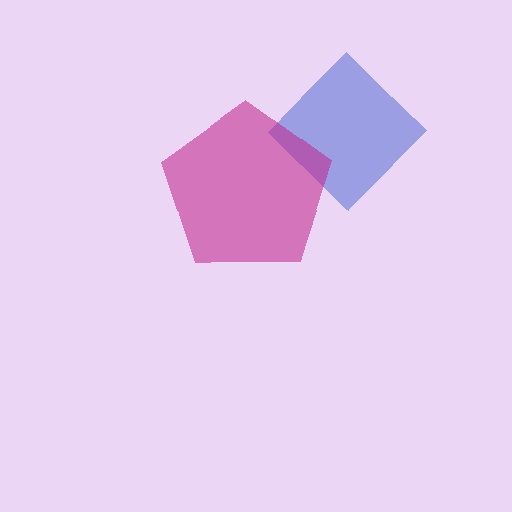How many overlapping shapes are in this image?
There are 2 overlapping shapes in the image.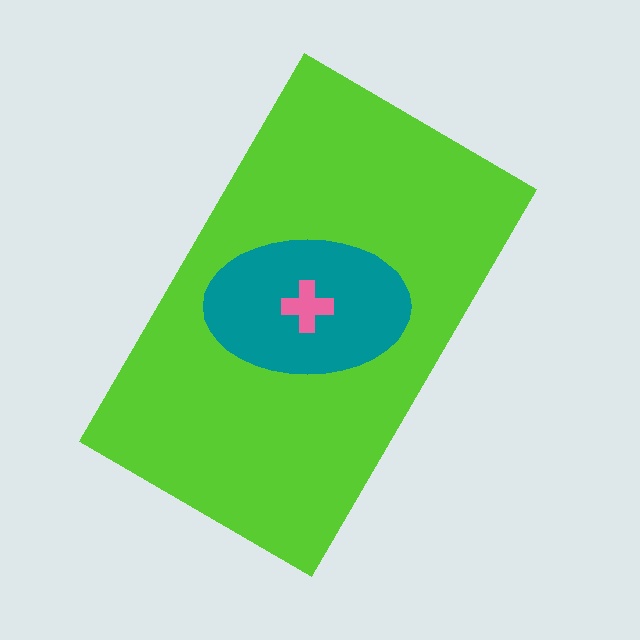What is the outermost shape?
The lime rectangle.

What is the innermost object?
The pink cross.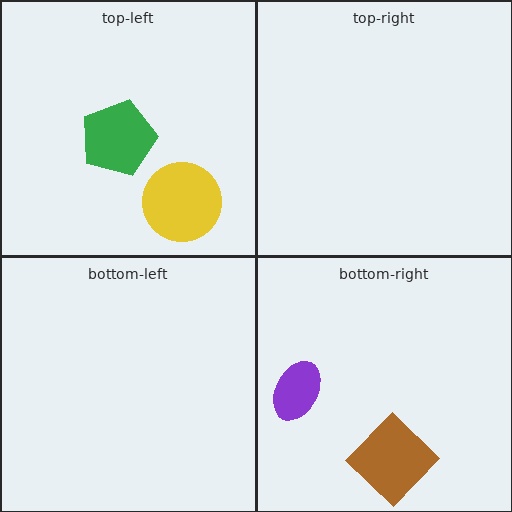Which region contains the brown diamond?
The bottom-right region.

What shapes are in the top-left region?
The yellow circle, the green pentagon.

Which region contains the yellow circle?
The top-left region.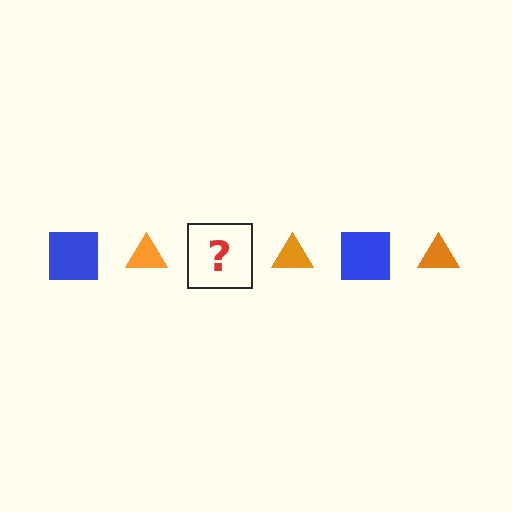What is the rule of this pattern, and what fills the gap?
The rule is that the pattern alternates between blue square and orange triangle. The gap should be filled with a blue square.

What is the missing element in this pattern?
The missing element is a blue square.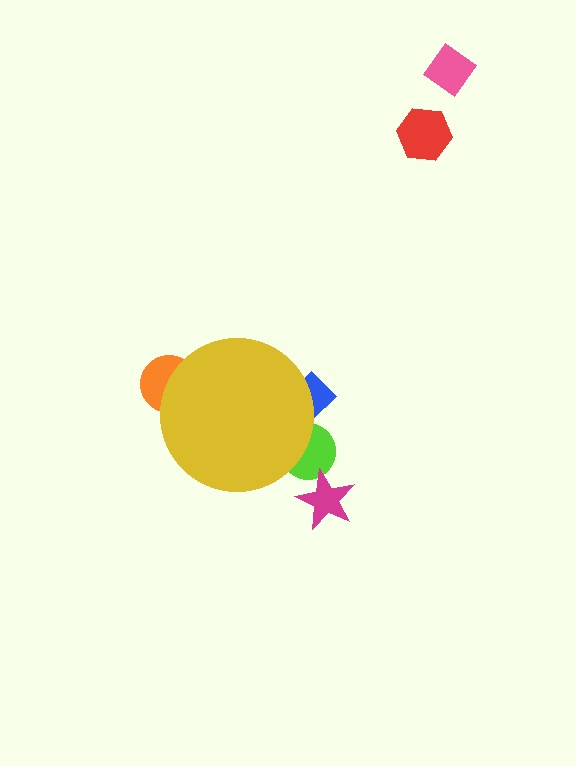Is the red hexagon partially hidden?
No, the red hexagon is fully visible.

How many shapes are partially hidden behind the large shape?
3 shapes are partially hidden.